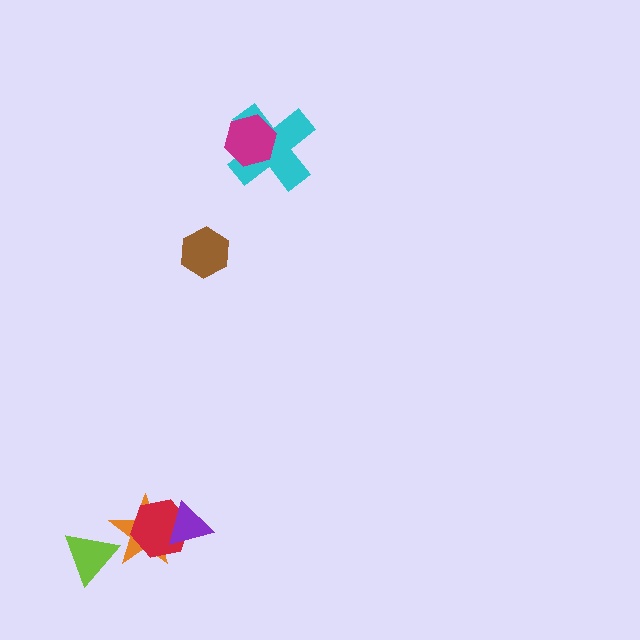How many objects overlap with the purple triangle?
2 objects overlap with the purple triangle.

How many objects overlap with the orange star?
3 objects overlap with the orange star.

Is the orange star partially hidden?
Yes, it is partially covered by another shape.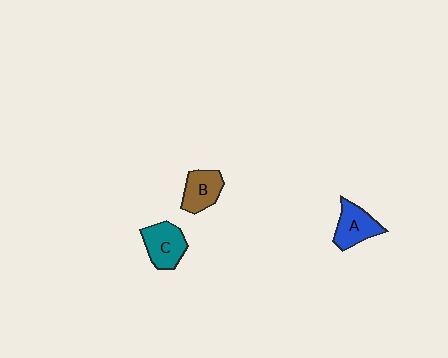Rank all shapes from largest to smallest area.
From largest to smallest: C (teal), A (blue), B (brown).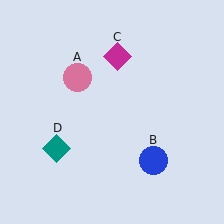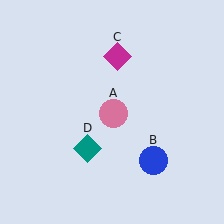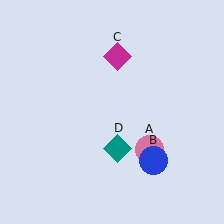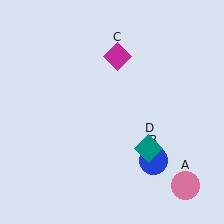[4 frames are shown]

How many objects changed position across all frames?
2 objects changed position: pink circle (object A), teal diamond (object D).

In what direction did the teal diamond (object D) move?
The teal diamond (object D) moved right.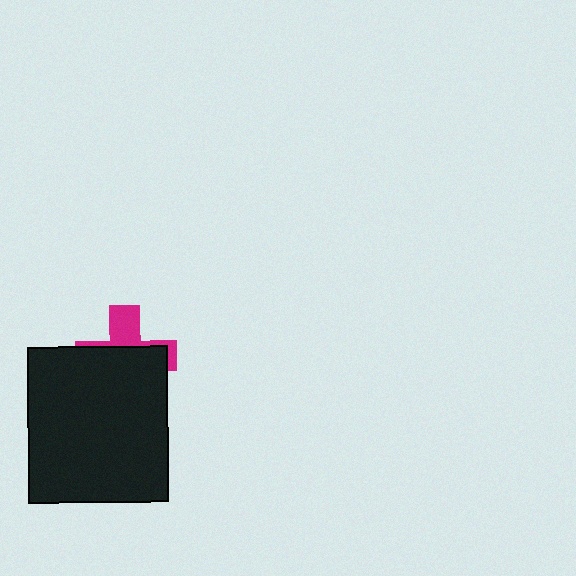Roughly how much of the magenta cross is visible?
A small part of it is visible (roughly 32%).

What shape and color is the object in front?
The object in front is a black rectangle.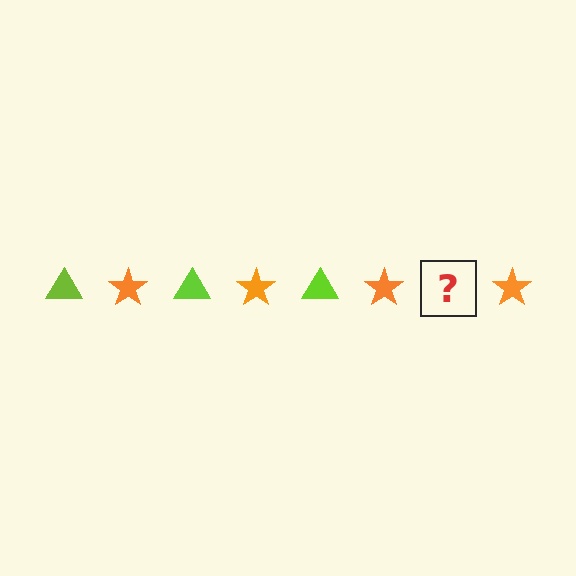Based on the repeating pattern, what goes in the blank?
The blank should be a lime triangle.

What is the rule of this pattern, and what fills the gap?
The rule is that the pattern alternates between lime triangle and orange star. The gap should be filled with a lime triangle.